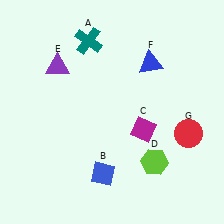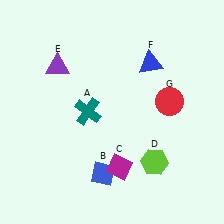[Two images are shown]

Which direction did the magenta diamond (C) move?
The magenta diamond (C) moved down.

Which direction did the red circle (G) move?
The red circle (G) moved up.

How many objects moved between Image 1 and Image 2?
3 objects moved between the two images.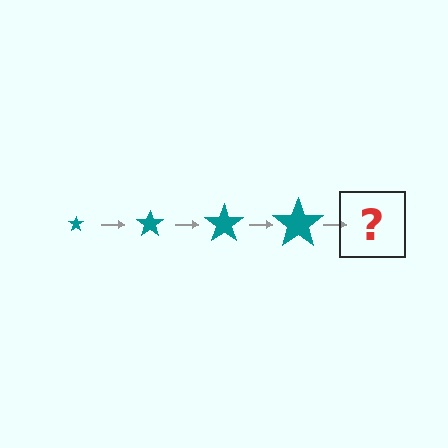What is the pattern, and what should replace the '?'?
The pattern is that the star gets progressively larger each step. The '?' should be a teal star, larger than the previous one.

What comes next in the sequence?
The next element should be a teal star, larger than the previous one.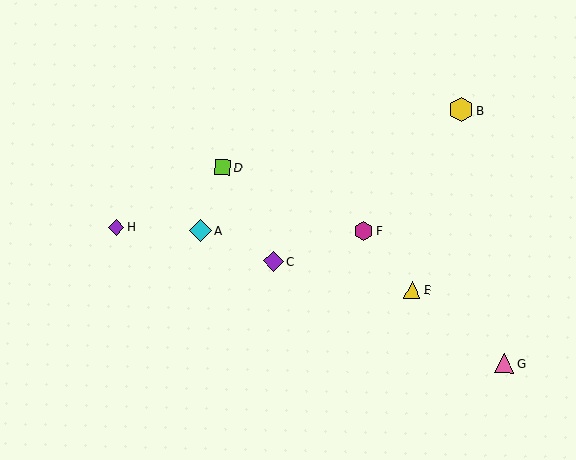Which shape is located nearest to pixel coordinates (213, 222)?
The cyan diamond (labeled A) at (200, 230) is nearest to that location.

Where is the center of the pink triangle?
The center of the pink triangle is at (504, 363).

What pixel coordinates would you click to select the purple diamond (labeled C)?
Click at (273, 261) to select the purple diamond C.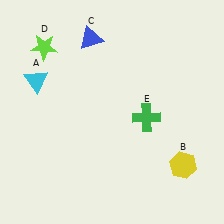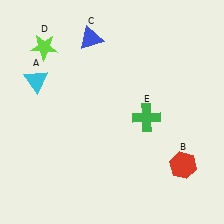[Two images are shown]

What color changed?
The hexagon (B) changed from yellow in Image 1 to red in Image 2.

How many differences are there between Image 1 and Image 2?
There is 1 difference between the two images.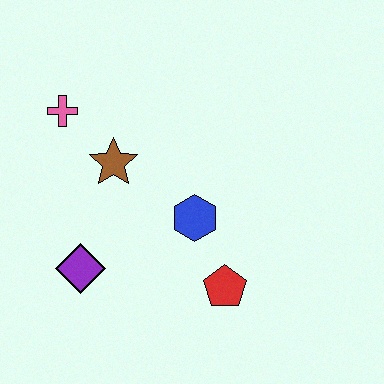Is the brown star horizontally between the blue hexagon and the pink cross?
Yes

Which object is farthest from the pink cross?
The red pentagon is farthest from the pink cross.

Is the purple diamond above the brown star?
No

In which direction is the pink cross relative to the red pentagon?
The pink cross is above the red pentagon.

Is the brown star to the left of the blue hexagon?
Yes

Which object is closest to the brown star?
The pink cross is closest to the brown star.